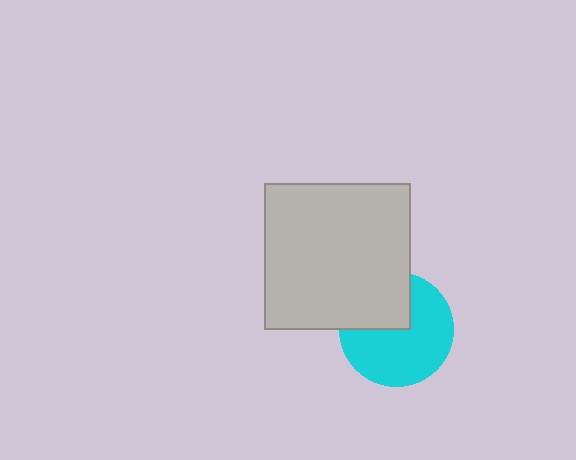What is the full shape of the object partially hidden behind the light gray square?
The partially hidden object is a cyan circle.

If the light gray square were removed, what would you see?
You would see the complete cyan circle.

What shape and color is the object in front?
The object in front is a light gray square.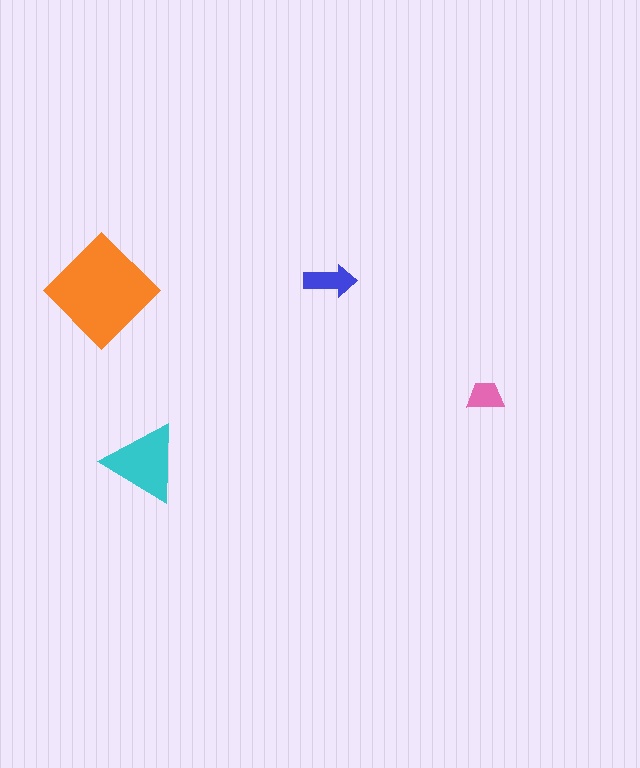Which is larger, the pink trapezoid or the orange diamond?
The orange diamond.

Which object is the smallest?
The pink trapezoid.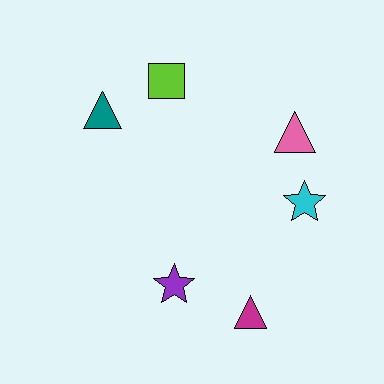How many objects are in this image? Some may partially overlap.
There are 6 objects.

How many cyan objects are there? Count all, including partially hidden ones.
There is 1 cyan object.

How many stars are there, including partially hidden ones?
There are 2 stars.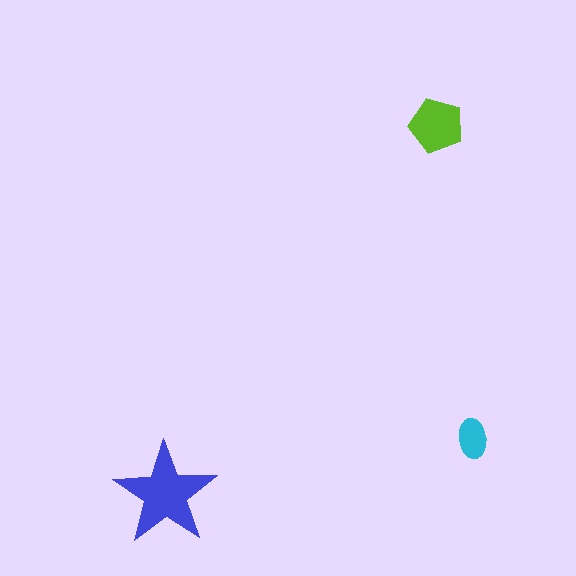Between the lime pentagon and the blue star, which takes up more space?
The blue star.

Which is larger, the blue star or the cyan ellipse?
The blue star.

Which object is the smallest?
The cyan ellipse.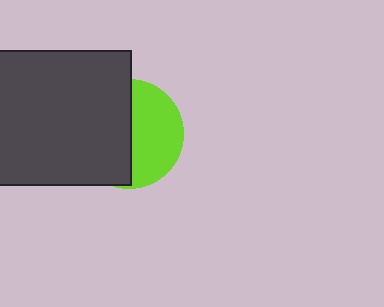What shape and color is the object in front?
The object in front is a dark gray square.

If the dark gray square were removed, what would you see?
You would see the complete lime circle.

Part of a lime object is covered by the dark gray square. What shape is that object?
It is a circle.